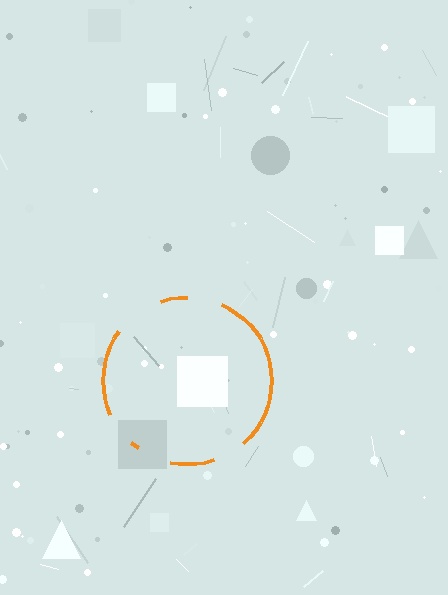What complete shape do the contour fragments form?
The contour fragments form a circle.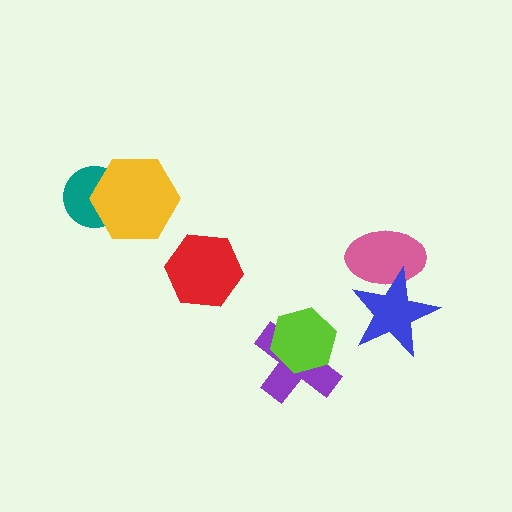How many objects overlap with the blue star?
1 object overlaps with the blue star.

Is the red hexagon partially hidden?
No, no other shape covers it.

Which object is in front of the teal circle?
The yellow hexagon is in front of the teal circle.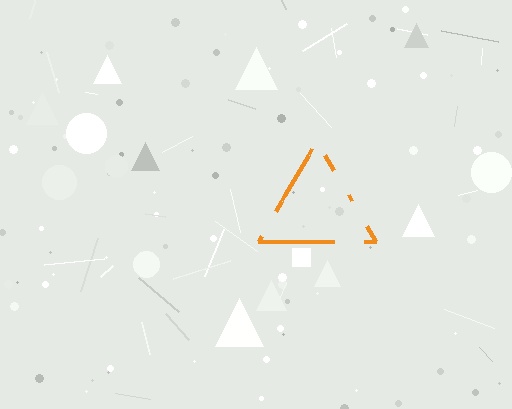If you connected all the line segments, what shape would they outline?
They would outline a triangle.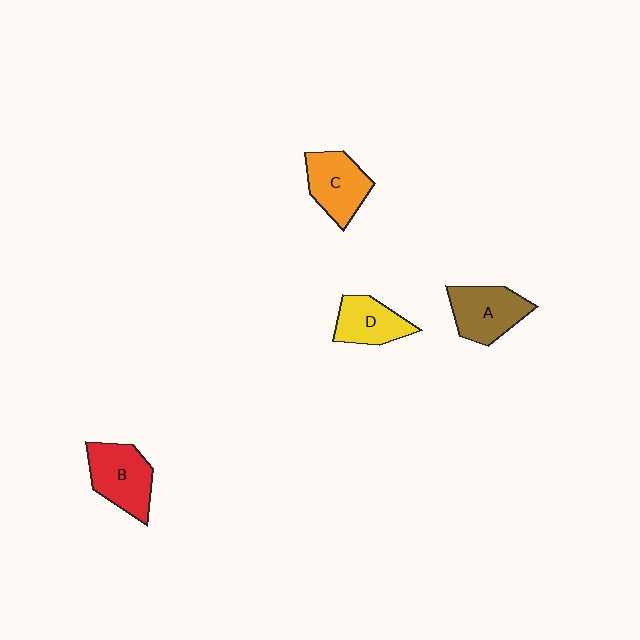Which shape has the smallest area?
Shape D (yellow).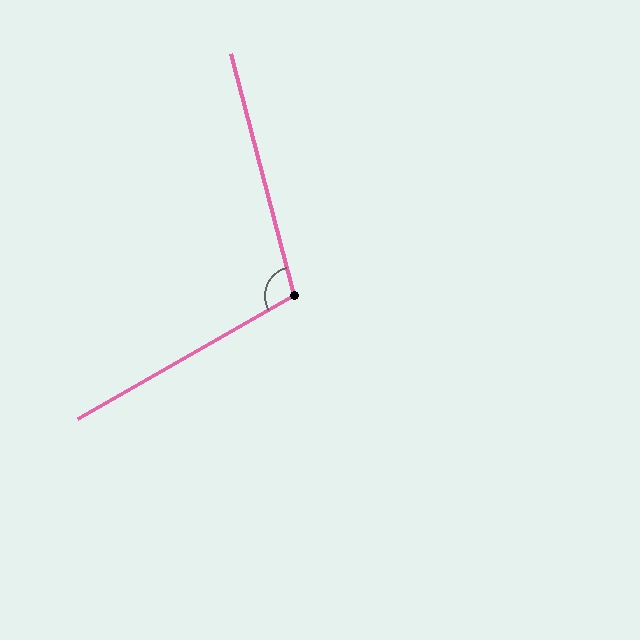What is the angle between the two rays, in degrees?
Approximately 105 degrees.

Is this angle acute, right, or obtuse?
It is obtuse.